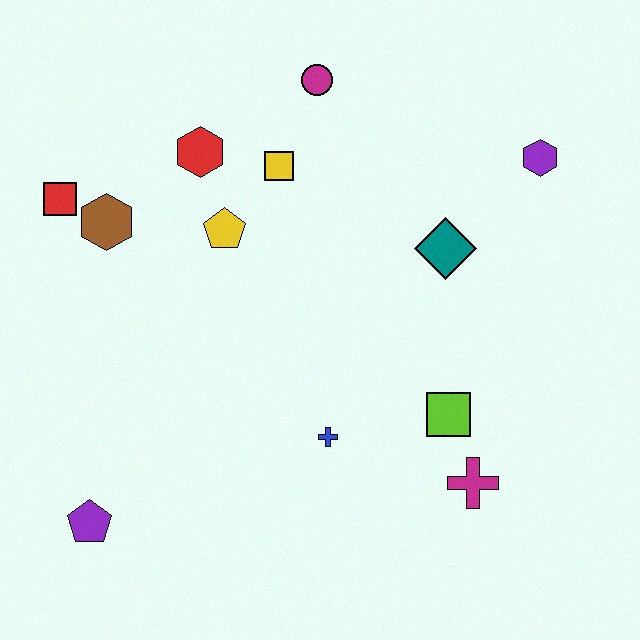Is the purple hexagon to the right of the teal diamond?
Yes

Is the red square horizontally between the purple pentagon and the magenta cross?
No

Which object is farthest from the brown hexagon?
The magenta cross is farthest from the brown hexagon.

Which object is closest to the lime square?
The magenta cross is closest to the lime square.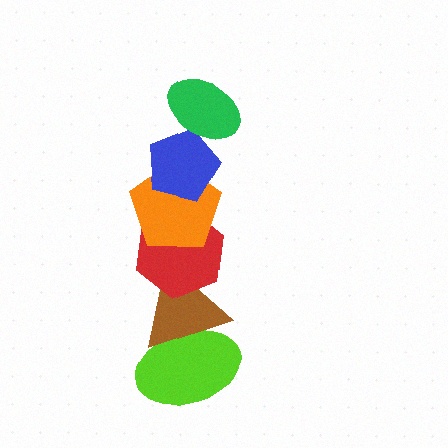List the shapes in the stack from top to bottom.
From top to bottom: the green ellipse, the blue pentagon, the orange pentagon, the red hexagon, the brown triangle, the lime ellipse.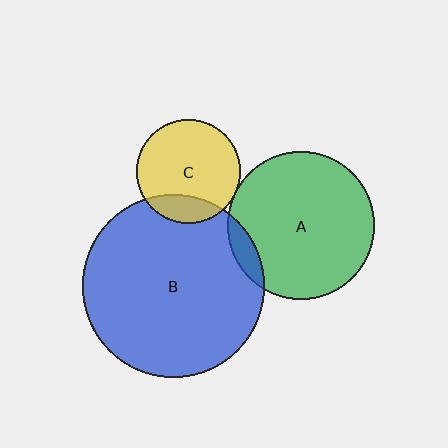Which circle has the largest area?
Circle B (blue).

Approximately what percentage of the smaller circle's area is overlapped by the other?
Approximately 20%.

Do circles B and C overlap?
Yes.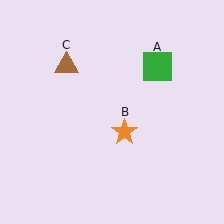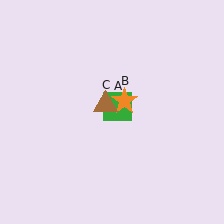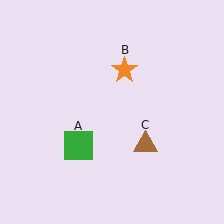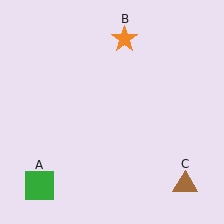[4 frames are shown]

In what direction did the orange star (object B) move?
The orange star (object B) moved up.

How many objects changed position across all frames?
3 objects changed position: green square (object A), orange star (object B), brown triangle (object C).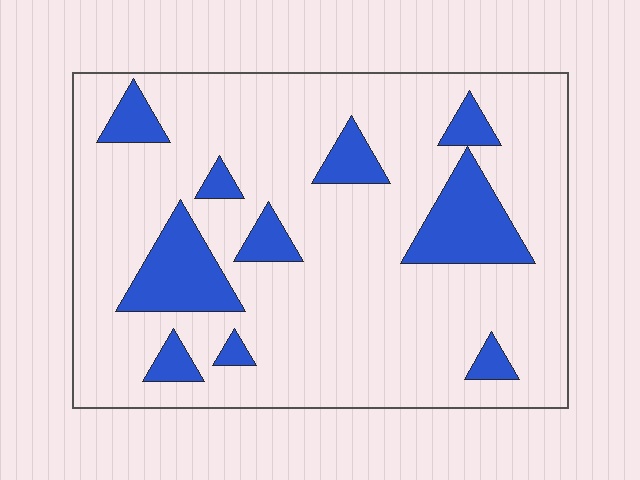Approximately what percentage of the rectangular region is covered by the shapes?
Approximately 20%.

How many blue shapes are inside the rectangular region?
10.